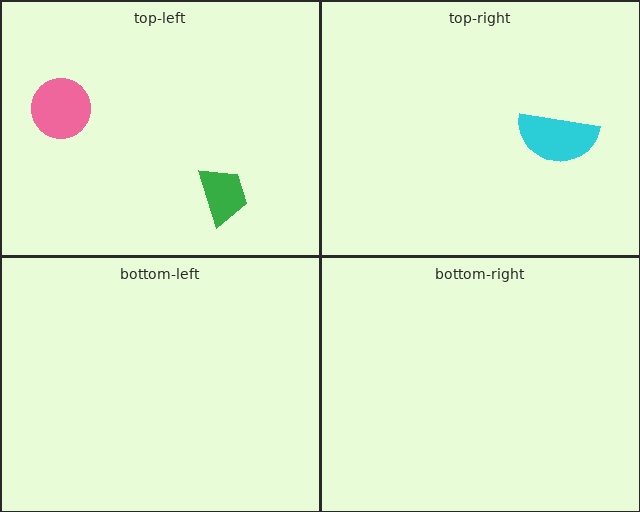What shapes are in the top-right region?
The cyan semicircle.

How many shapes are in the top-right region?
1.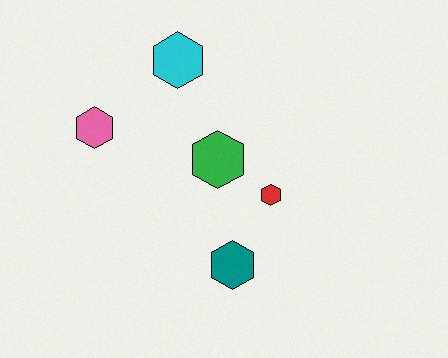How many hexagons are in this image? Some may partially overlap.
There are 5 hexagons.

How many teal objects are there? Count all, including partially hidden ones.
There is 1 teal object.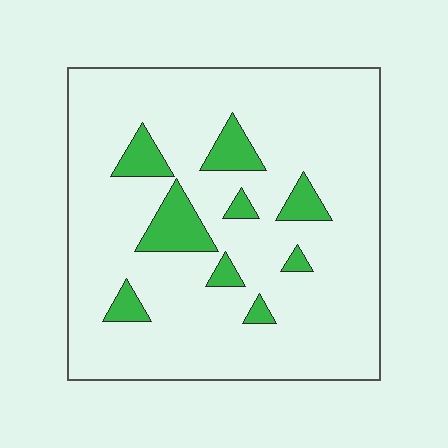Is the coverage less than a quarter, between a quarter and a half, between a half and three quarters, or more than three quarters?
Less than a quarter.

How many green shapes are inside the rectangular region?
9.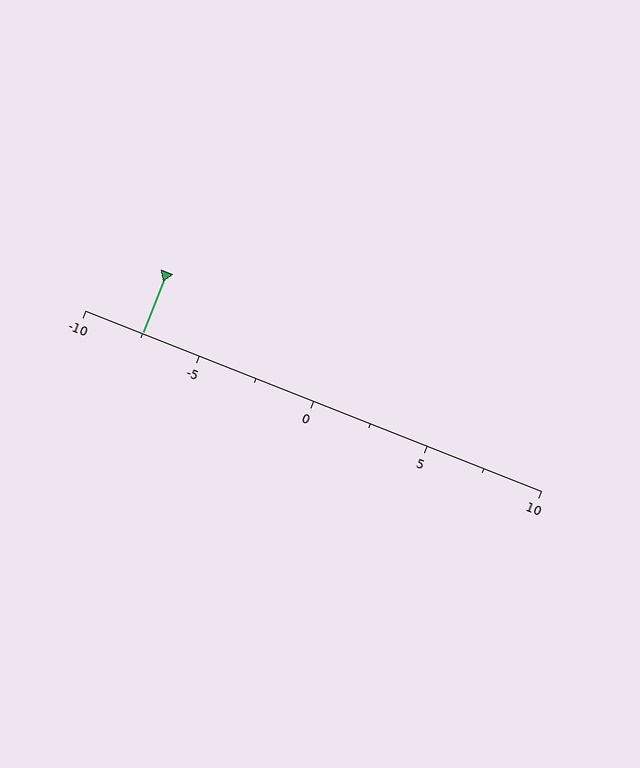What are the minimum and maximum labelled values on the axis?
The axis runs from -10 to 10.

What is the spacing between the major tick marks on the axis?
The major ticks are spaced 5 apart.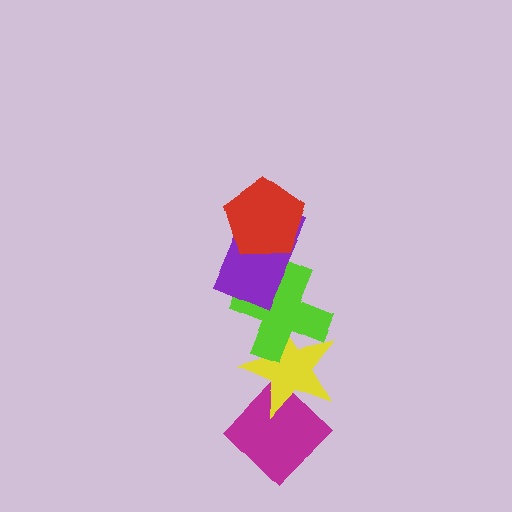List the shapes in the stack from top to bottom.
From top to bottom: the red pentagon, the purple rectangle, the lime cross, the yellow star, the magenta diamond.